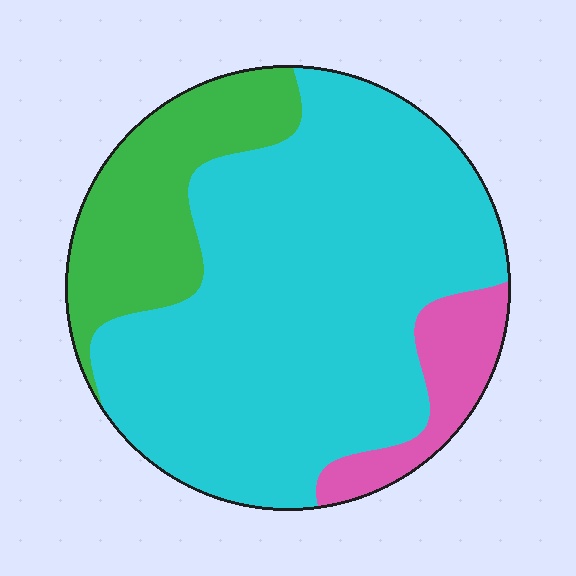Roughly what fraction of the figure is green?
Green takes up about one fifth (1/5) of the figure.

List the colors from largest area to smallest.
From largest to smallest: cyan, green, pink.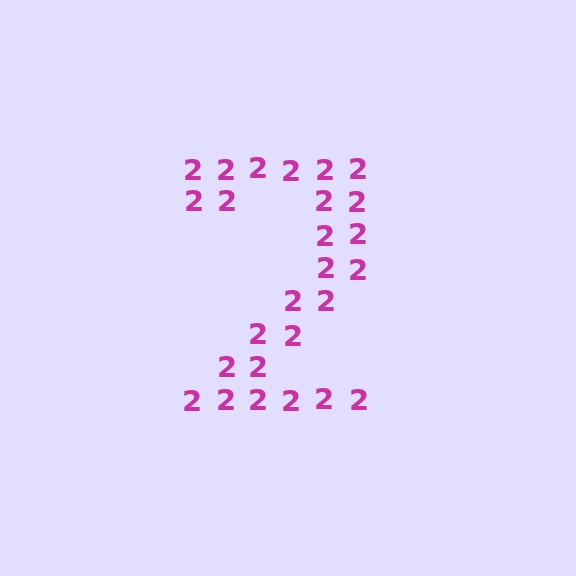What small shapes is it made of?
It is made of small digit 2's.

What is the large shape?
The large shape is the digit 2.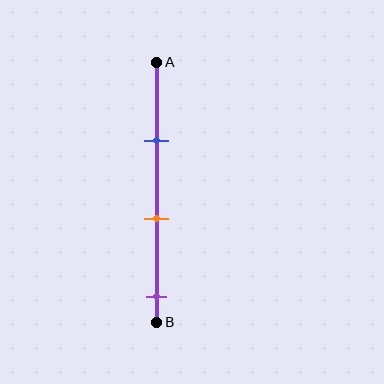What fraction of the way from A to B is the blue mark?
The blue mark is approximately 30% (0.3) of the way from A to B.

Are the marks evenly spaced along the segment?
Yes, the marks are approximately evenly spaced.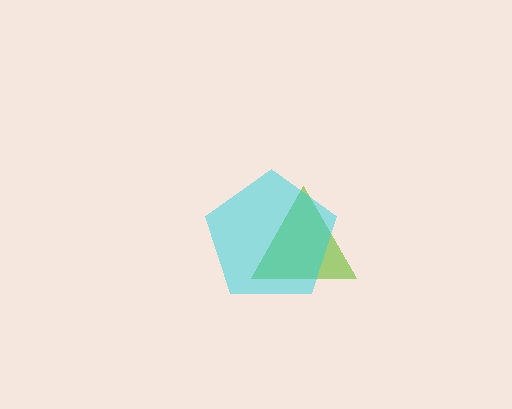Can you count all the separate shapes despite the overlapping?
Yes, there are 2 separate shapes.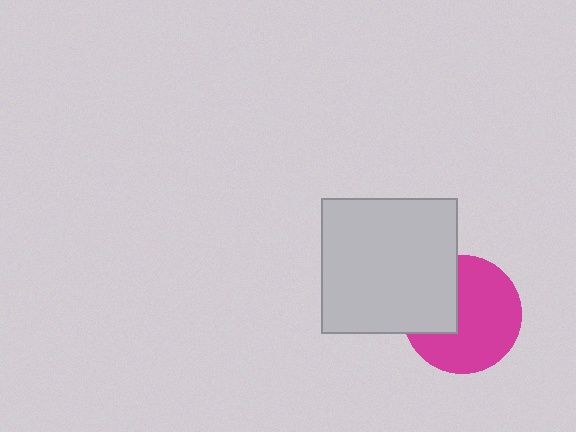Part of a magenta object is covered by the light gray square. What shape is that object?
It is a circle.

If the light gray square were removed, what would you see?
You would see the complete magenta circle.